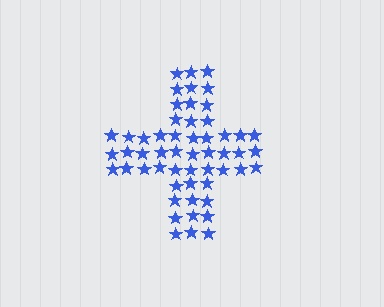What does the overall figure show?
The overall figure shows a cross.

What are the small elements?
The small elements are stars.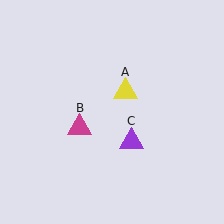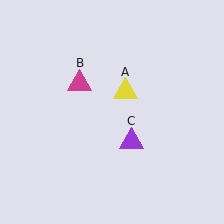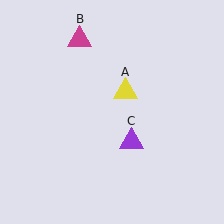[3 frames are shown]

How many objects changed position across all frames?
1 object changed position: magenta triangle (object B).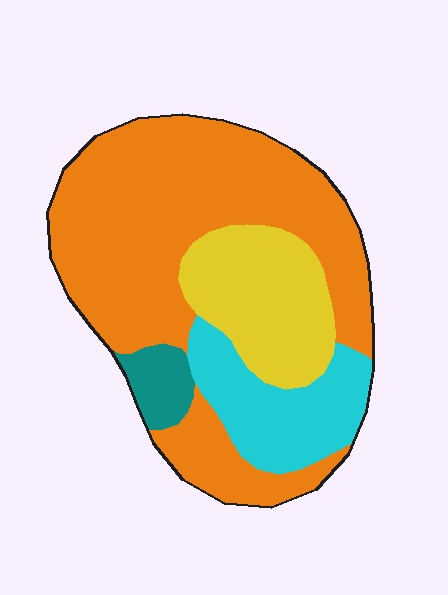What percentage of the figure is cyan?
Cyan covers about 15% of the figure.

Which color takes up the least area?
Teal, at roughly 5%.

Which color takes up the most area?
Orange, at roughly 60%.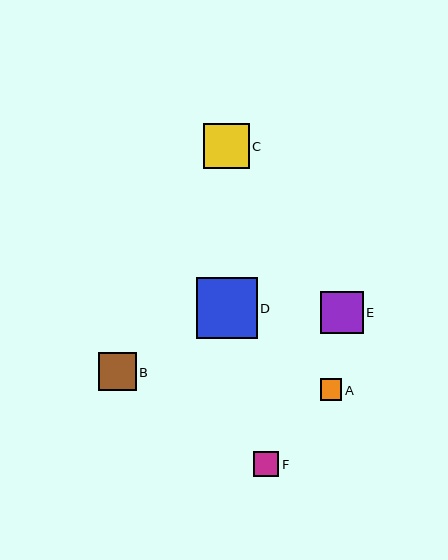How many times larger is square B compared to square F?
Square B is approximately 1.5 times the size of square F.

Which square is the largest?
Square D is the largest with a size of approximately 61 pixels.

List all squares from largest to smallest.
From largest to smallest: D, C, E, B, F, A.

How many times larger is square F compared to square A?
Square F is approximately 1.2 times the size of square A.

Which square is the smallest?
Square A is the smallest with a size of approximately 22 pixels.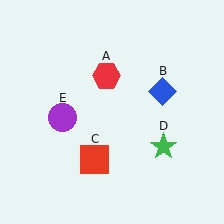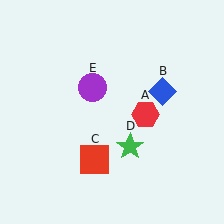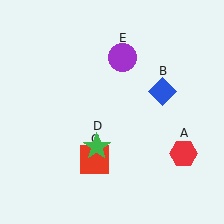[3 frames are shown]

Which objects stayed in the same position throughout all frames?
Blue diamond (object B) and red square (object C) remained stationary.